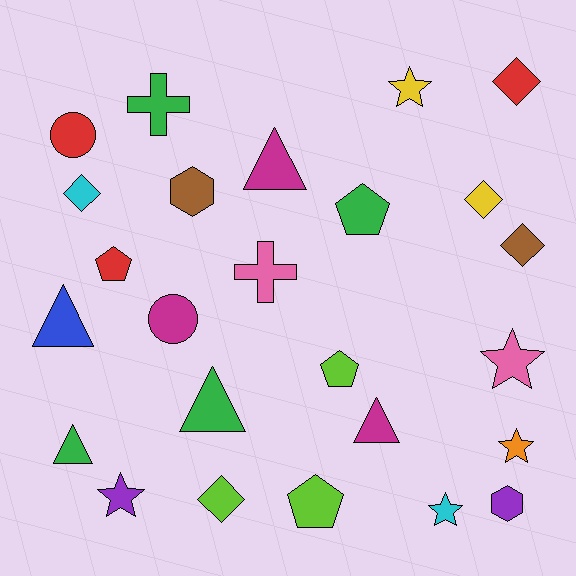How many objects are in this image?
There are 25 objects.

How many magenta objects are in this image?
There are 3 magenta objects.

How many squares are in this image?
There are no squares.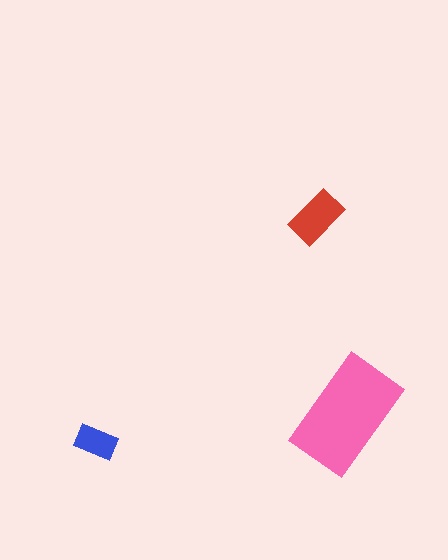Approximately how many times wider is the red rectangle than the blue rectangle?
About 1.5 times wider.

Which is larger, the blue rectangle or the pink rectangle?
The pink one.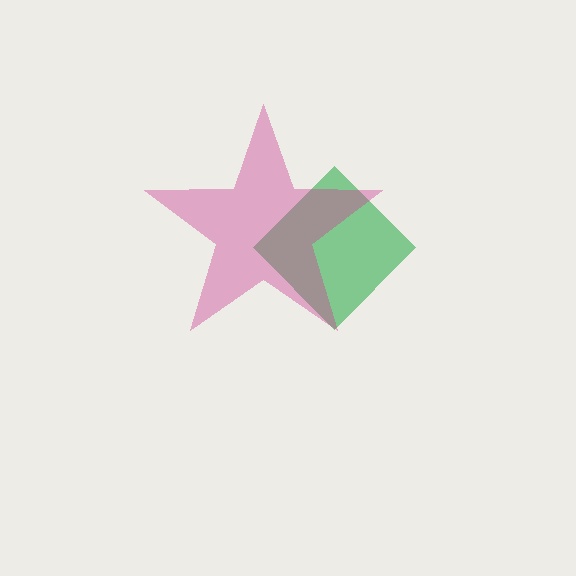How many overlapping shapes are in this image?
There are 2 overlapping shapes in the image.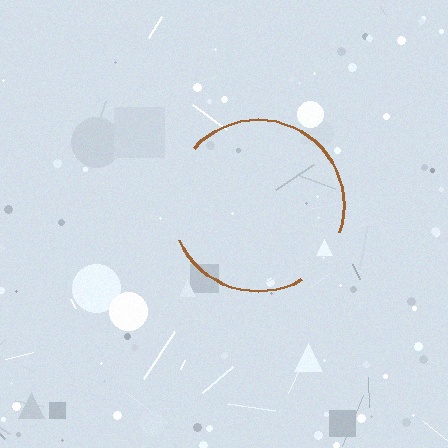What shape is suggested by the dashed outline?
The dashed outline suggests a circle.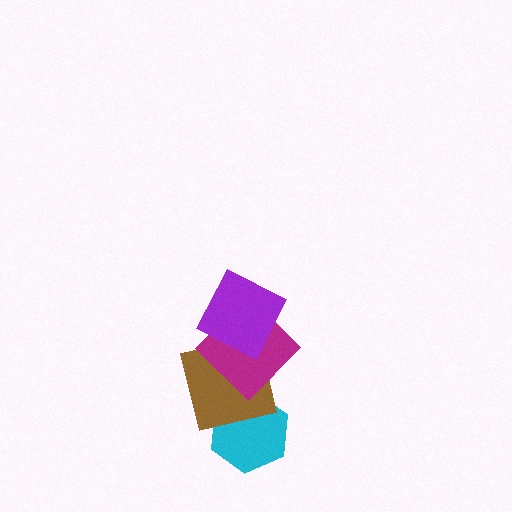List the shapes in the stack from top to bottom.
From top to bottom: the purple square, the magenta diamond, the brown square, the cyan hexagon.